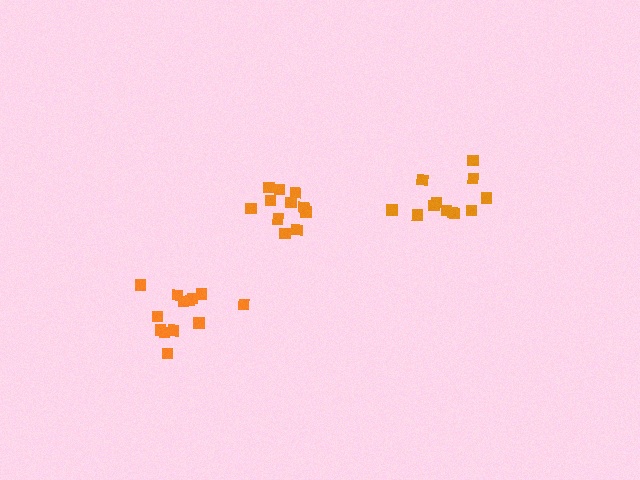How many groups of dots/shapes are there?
There are 3 groups.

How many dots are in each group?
Group 1: 13 dots, Group 2: 12 dots, Group 3: 12 dots (37 total).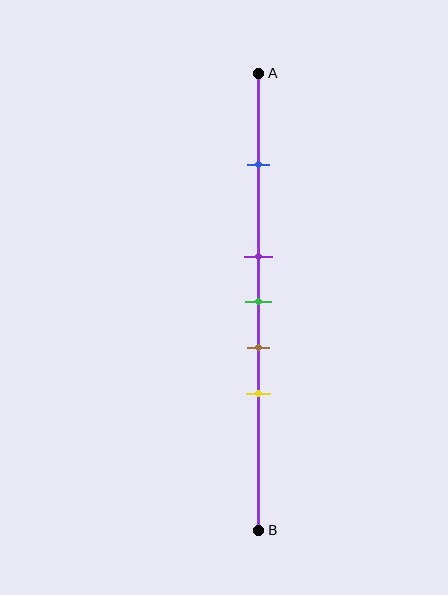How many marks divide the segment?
There are 5 marks dividing the segment.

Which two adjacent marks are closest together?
The purple and green marks are the closest adjacent pair.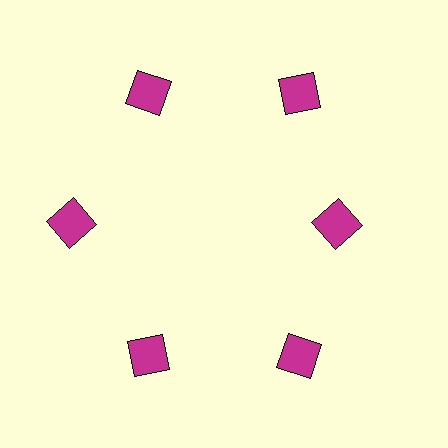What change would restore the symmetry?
The symmetry would be restored by moving it outward, back onto the ring so that all 6 squares sit at equal angles and equal distance from the center.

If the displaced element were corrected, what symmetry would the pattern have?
It would have 6-fold rotational symmetry — the pattern would map onto itself every 60 degrees.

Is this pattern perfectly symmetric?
No. The 6 magenta squares are arranged in a ring, but one element near the 3 o'clock position is pulled inward toward the center, breaking the 6-fold rotational symmetry.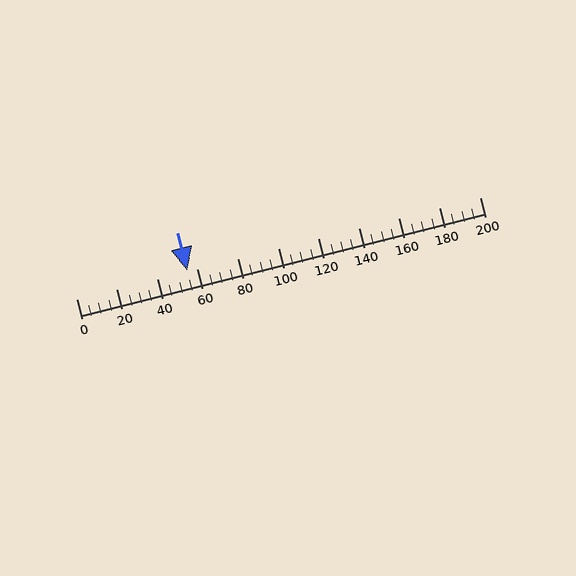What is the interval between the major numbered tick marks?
The major tick marks are spaced 20 units apart.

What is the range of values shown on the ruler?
The ruler shows values from 0 to 200.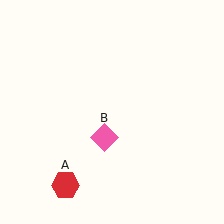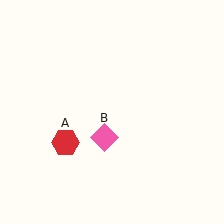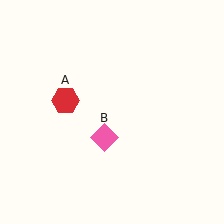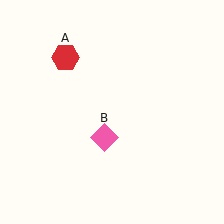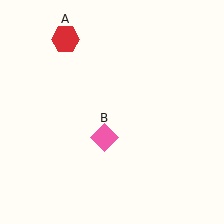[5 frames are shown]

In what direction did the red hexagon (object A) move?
The red hexagon (object A) moved up.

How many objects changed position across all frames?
1 object changed position: red hexagon (object A).